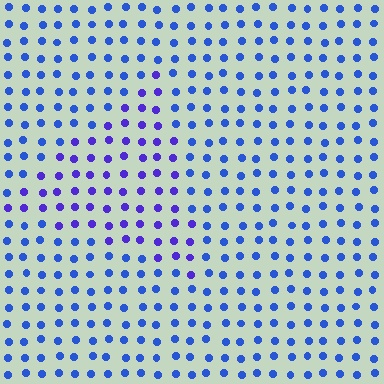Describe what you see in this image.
The image is filled with small blue elements in a uniform arrangement. A triangle-shaped region is visible where the elements are tinted to a slightly different hue, forming a subtle color boundary.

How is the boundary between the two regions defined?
The boundary is defined purely by a slight shift in hue (about 30 degrees). Spacing, size, and orientation are identical on both sides.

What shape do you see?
I see a triangle.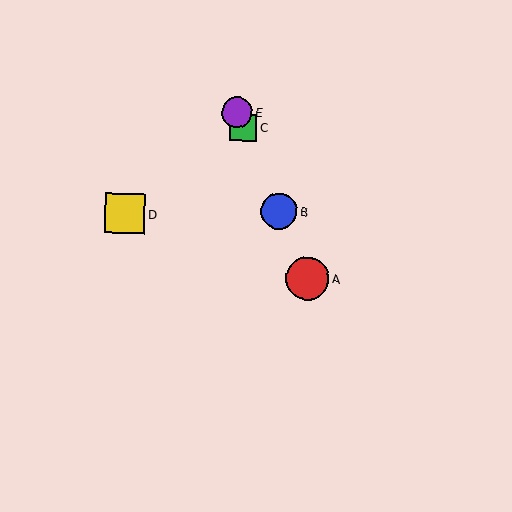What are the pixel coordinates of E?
Object E is at (237, 113).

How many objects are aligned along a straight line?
4 objects (A, B, C, E) are aligned along a straight line.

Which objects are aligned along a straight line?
Objects A, B, C, E are aligned along a straight line.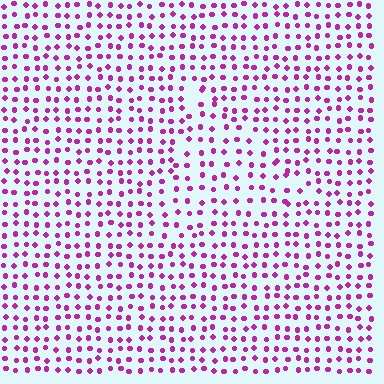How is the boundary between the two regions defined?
The boundary is defined by a change in element density (approximately 1.4x ratio). All elements are the same color, size, and shape.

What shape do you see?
I see a triangle.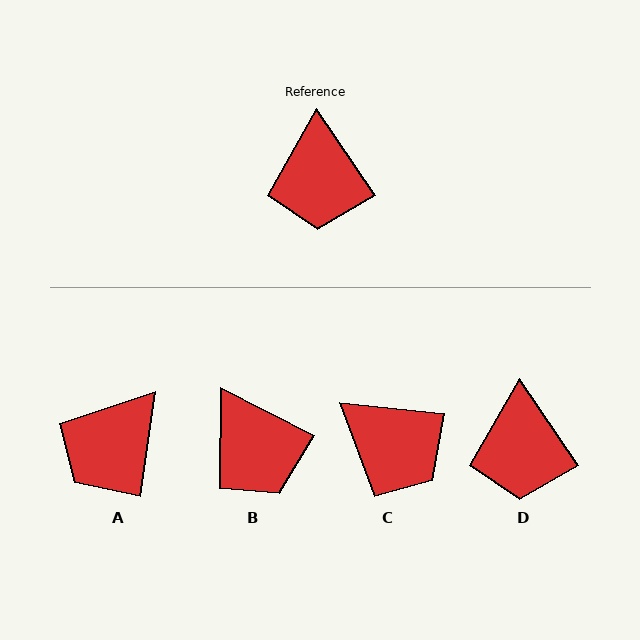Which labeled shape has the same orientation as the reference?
D.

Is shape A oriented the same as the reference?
No, it is off by about 42 degrees.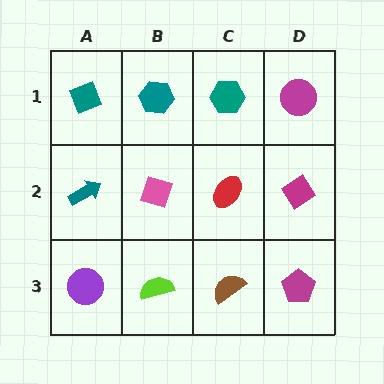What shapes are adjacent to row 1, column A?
A teal arrow (row 2, column A), a teal hexagon (row 1, column B).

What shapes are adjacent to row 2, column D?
A magenta circle (row 1, column D), a magenta pentagon (row 3, column D), a red ellipse (row 2, column C).